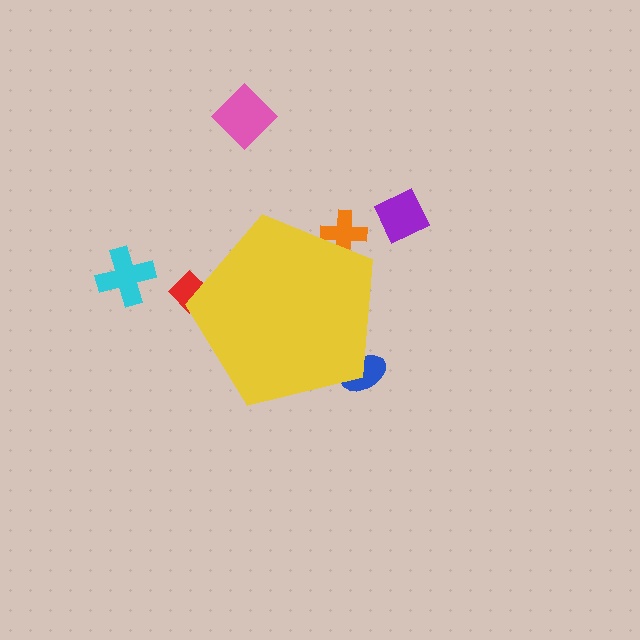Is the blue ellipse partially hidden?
Yes, the blue ellipse is partially hidden behind the yellow pentagon.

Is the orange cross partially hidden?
Yes, the orange cross is partially hidden behind the yellow pentagon.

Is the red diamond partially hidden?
Yes, the red diamond is partially hidden behind the yellow pentagon.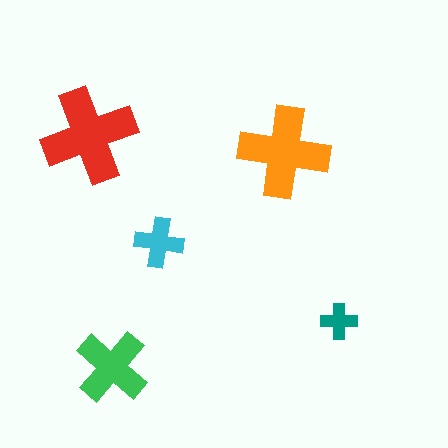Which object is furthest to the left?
The red cross is leftmost.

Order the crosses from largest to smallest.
the red one, the orange one, the green one, the cyan one, the teal one.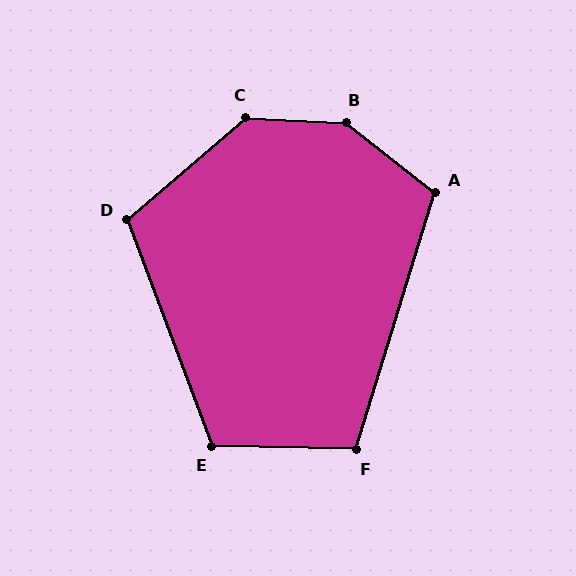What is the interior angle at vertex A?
Approximately 111 degrees (obtuse).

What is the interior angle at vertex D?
Approximately 110 degrees (obtuse).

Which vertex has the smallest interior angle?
F, at approximately 106 degrees.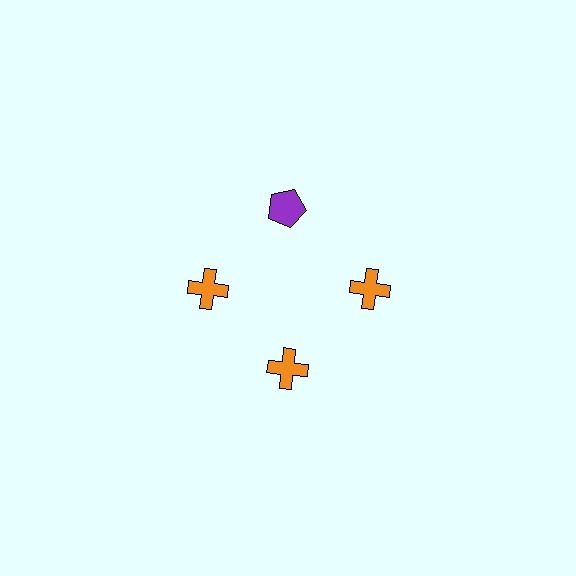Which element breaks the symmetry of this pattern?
The purple pentagon at roughly the 12 o'clock position breaks the symmetry. All other shapes are orange crosses.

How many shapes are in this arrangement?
There are 4 shapes arranged in a ring pattern.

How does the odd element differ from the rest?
It differs in both color (purple instead of orange) and shape (pentagon instead of cross).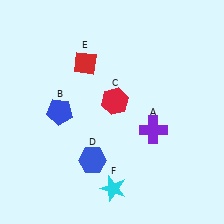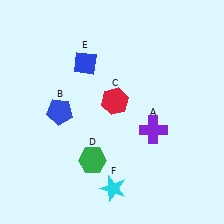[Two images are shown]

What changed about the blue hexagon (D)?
In Image 1, D is blue. In Image 2, it changed to green.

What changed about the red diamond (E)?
In Image 1, E is red. In Image 2, it changed to blue.